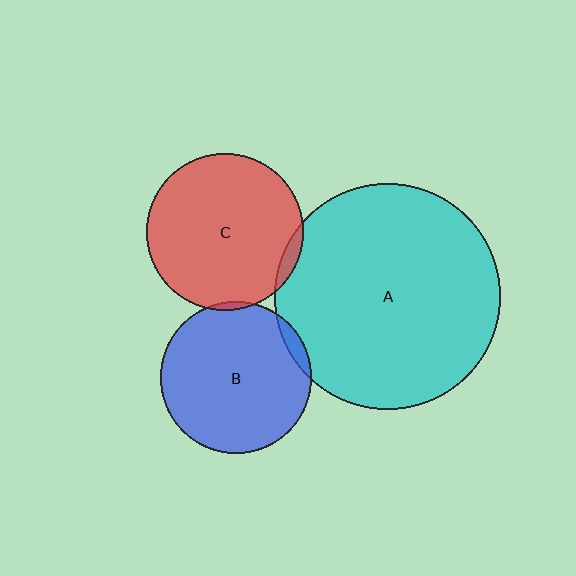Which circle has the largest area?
Circle A (cyan).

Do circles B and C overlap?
Yes.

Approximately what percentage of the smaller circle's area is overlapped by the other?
Approximately 5%.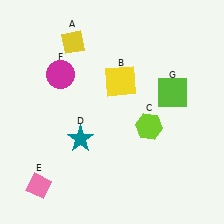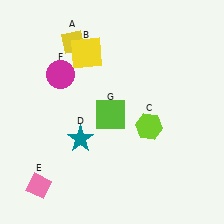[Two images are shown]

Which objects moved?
The objects that moved are: the yellow square (B), the lime square (G).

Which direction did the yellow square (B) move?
The yellow square (B) moved left.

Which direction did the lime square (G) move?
The lime square (G) moved left.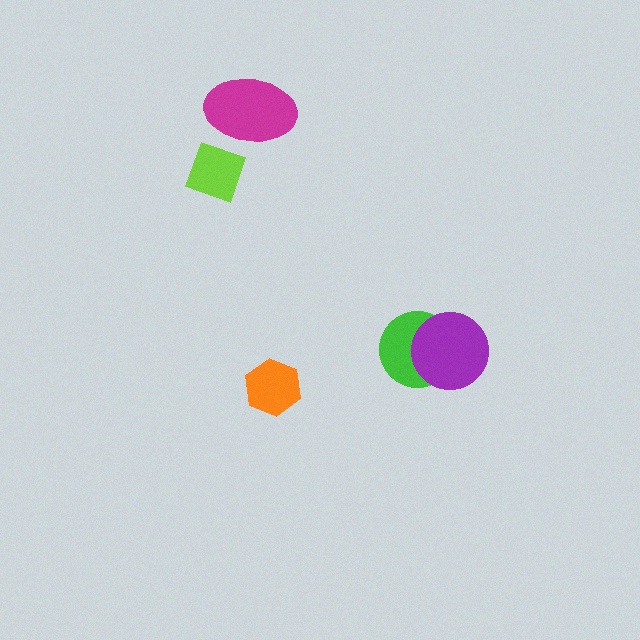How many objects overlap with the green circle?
1 object overlaps with the green circle.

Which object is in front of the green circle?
The purple circle is in front of the green circle.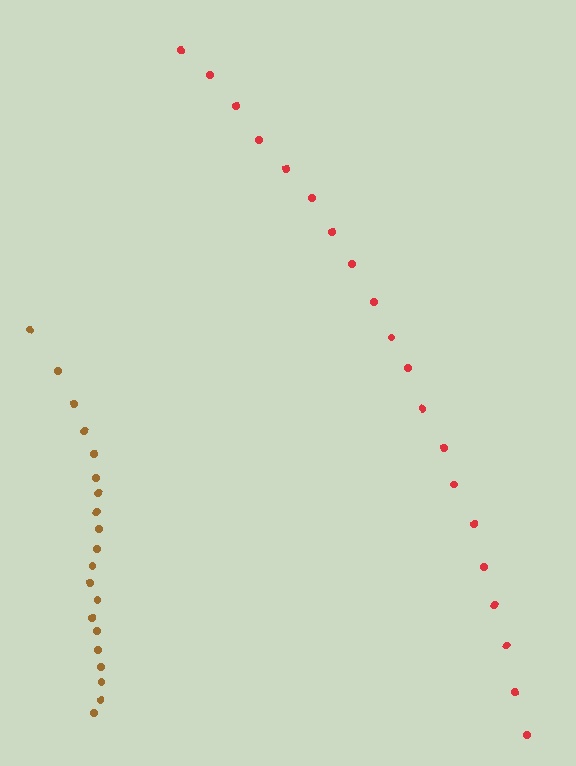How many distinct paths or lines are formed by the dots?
There are 2 distinct paths.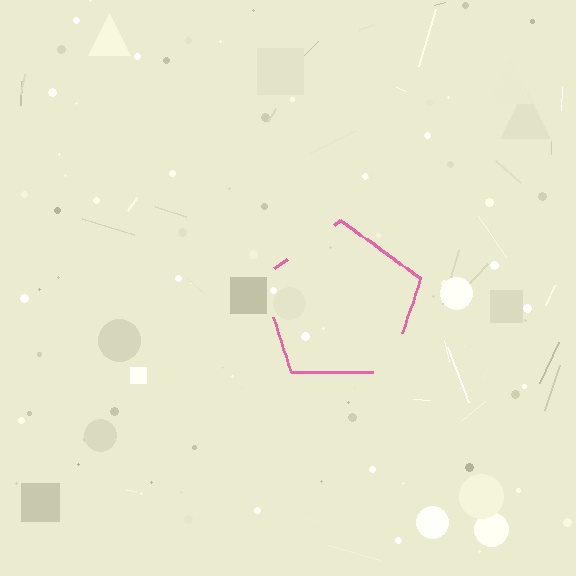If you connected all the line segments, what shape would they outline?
They would outline a pentagon.